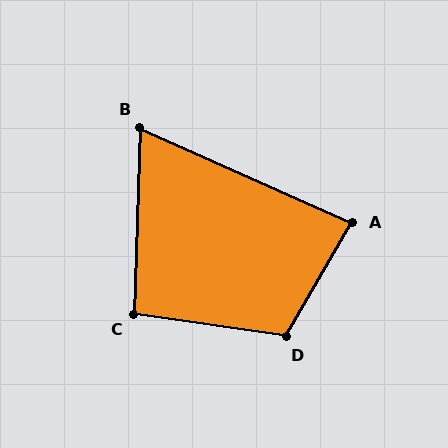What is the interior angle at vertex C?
Approximately 96 degrees (obtuse).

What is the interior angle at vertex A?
Approximately 84 degrees (acute).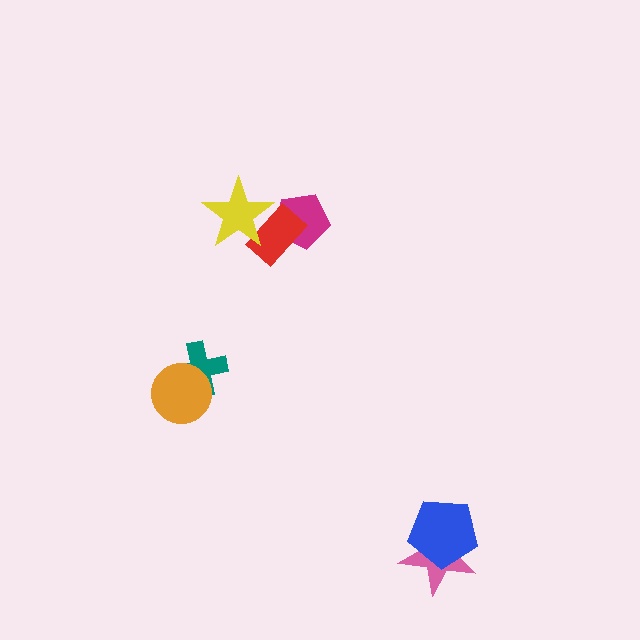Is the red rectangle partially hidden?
Yes, it is partially covered by another shape.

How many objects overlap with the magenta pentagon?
1 object overlaps with the magenta pentagon.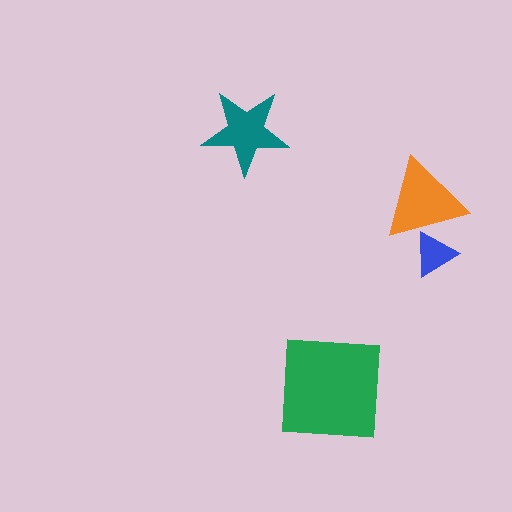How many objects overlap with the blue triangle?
1 object overlaps with the blue triangle.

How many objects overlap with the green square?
0 objects overlap with the green square.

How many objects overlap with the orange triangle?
1 object overlaps with the orange triangle.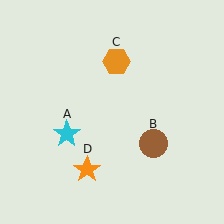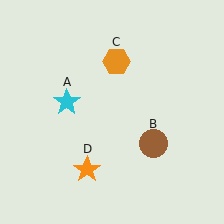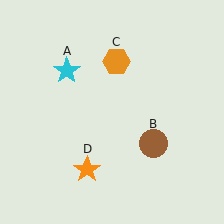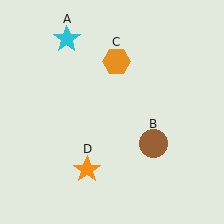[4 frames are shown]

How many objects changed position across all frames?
1 object changed position: cyan star (object A).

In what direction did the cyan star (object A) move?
The cyan star (object A) moved up.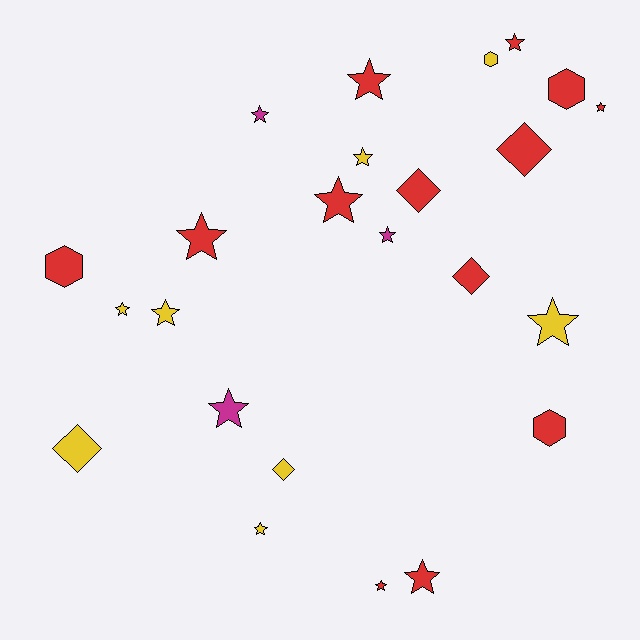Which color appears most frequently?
Red, with 13 objects.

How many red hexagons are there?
There are 3 red hexagons.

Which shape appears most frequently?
Star, with 15 objects.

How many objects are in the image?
There are 24 objects.